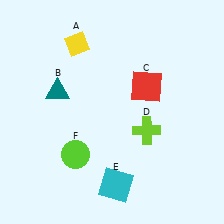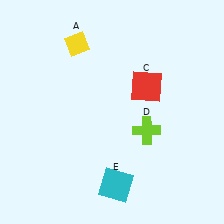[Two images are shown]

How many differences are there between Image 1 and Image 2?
There are 2 differences between the two images.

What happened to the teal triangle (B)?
The teal triangle (B) was removed in Image 2. It was in the top-left area of Image 1.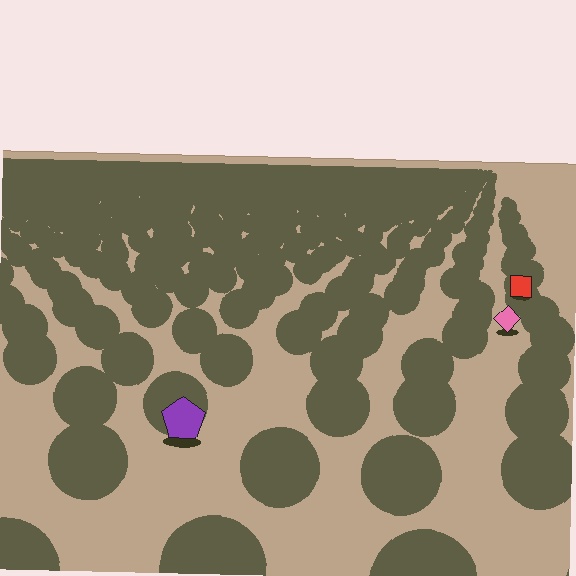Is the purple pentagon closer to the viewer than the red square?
Yes. The purple pentagon is closer — you can tell from the texture gradient: the ground texture is coarser near it.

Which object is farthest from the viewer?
The red square is farthest from the viewer. It appears smaller and the ground texture around it is denser.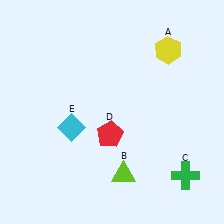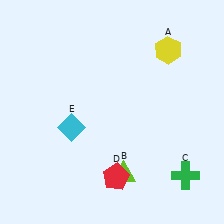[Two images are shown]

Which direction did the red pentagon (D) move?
The red pentagon (D) moved down.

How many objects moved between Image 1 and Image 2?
1 object moved between the two images.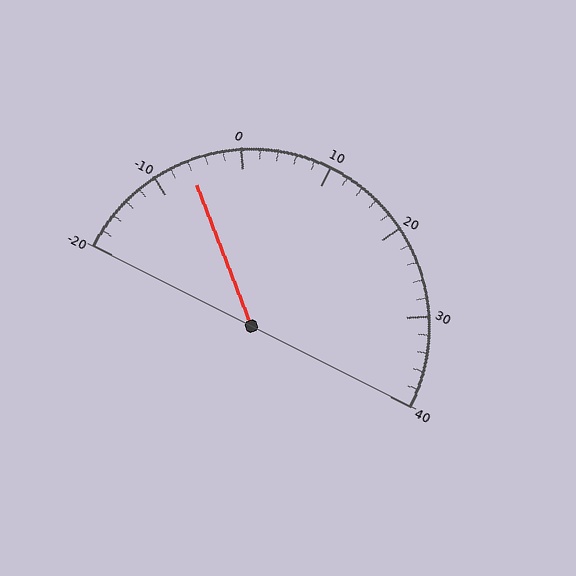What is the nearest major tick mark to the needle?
The nearest major tick mark is -10.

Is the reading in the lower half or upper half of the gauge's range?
The reading is in the lower half of the range (-20 to 40).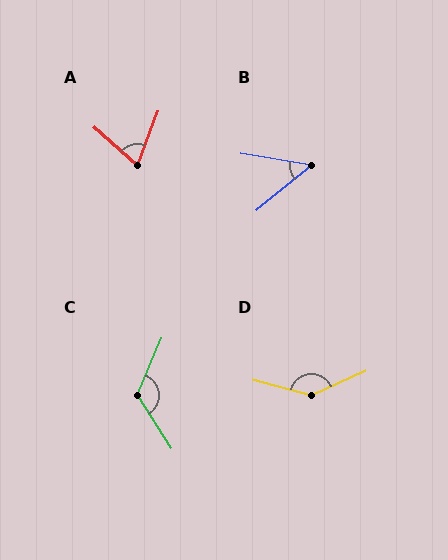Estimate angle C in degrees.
Approximately 125 degrees.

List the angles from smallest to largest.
B (49°), A (69°), C (125°), D (141°).